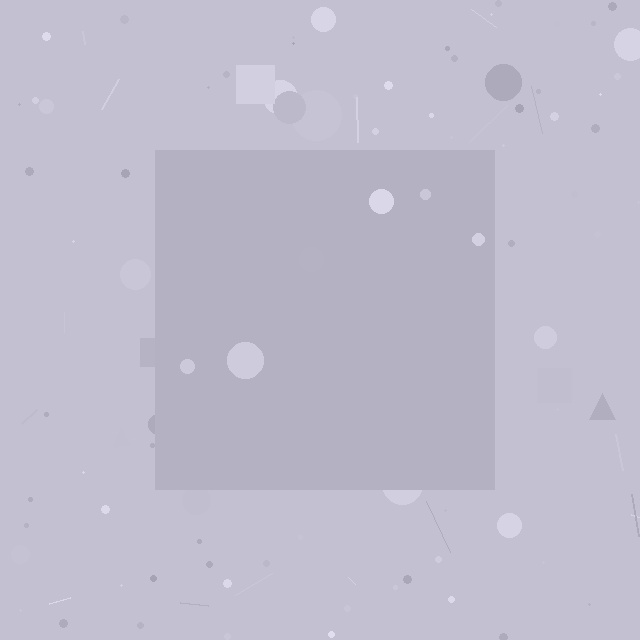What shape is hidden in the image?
A square is hidden in the image.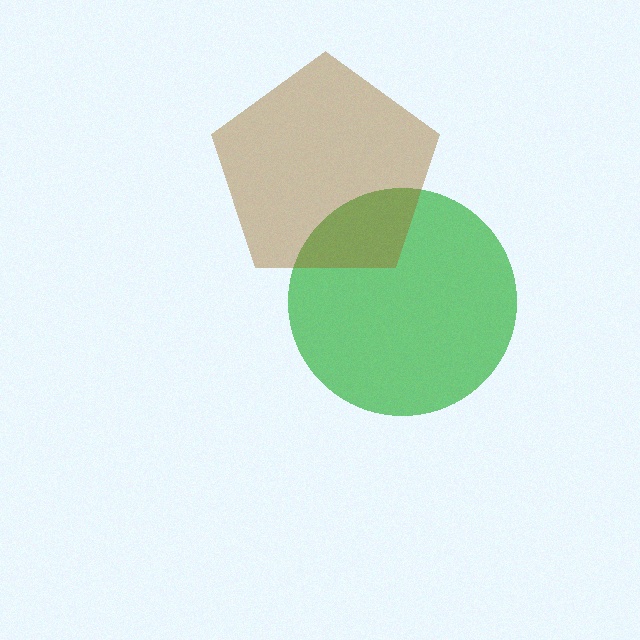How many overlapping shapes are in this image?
There are 2 overlapping shapes in the image.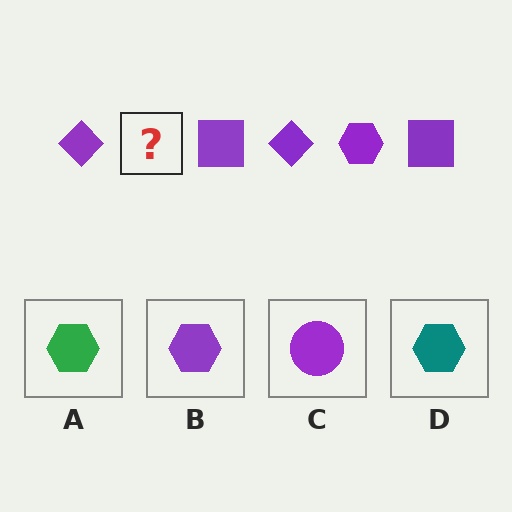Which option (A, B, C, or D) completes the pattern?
B.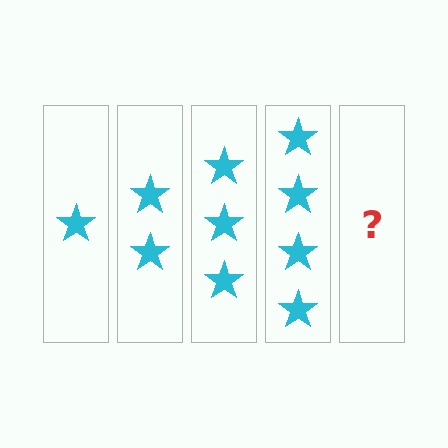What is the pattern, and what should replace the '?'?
The pattern is that each step adds one more star. The '?' should be 5 stars.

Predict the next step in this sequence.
The next step is 5 stars.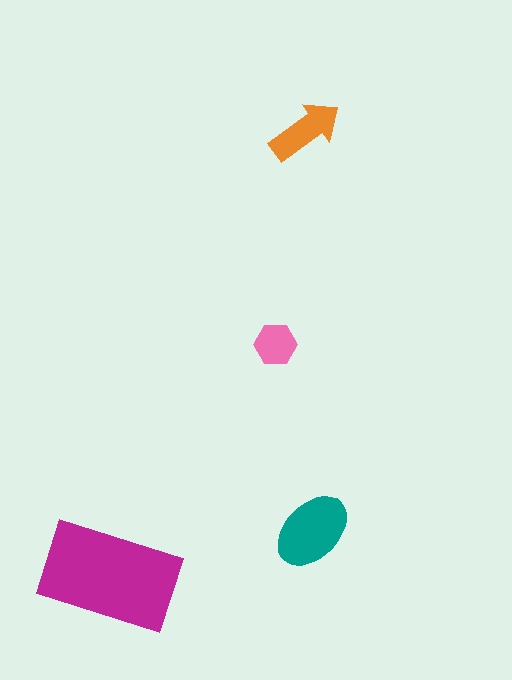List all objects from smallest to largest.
The pink hexagon, the orange arrow, the teal ellipse, the magenta rectangle.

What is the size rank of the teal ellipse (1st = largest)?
2nd.